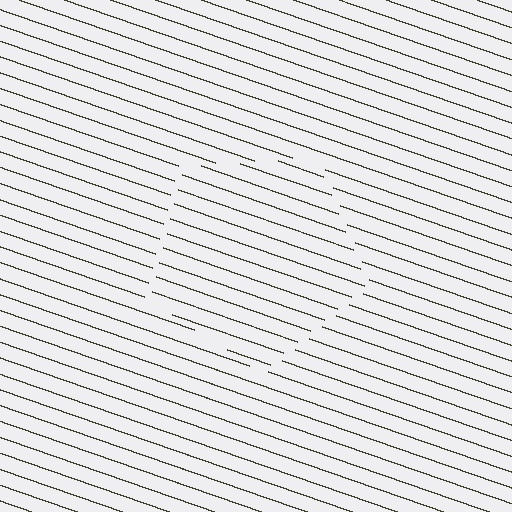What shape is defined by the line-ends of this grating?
An illusory pentagon. The interior of the shape contains the same grating, shifted by half a period — the contour is defined by the phase discontinuity where line-ends from the inner and outer gratings abut.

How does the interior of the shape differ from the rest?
The interior of the shape contains the same grating, shifted by half a period — the contour is defined by the phase discontinuity where line-ends from the inner and outer gratings abut.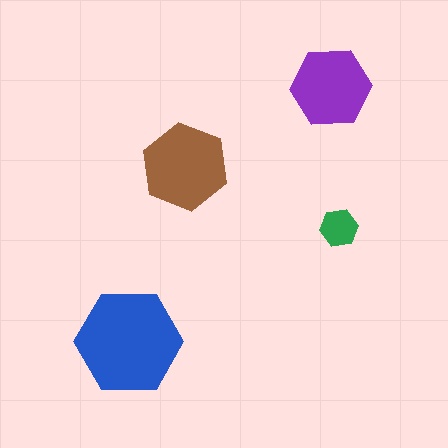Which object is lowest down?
The blue hexagon is bottommost.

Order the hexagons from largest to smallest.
the blue one, the brown one, the purple one, the green one.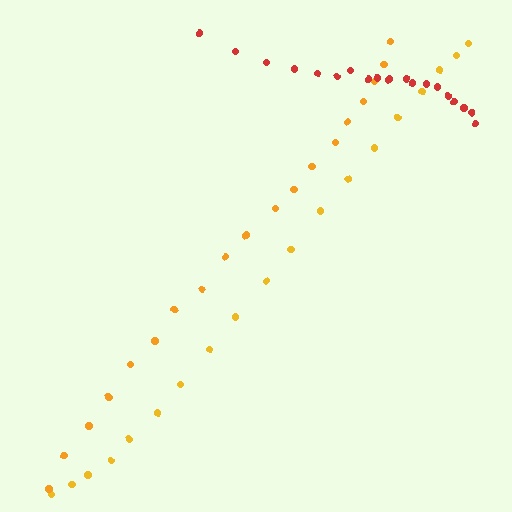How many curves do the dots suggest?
There are 3 distinct paths.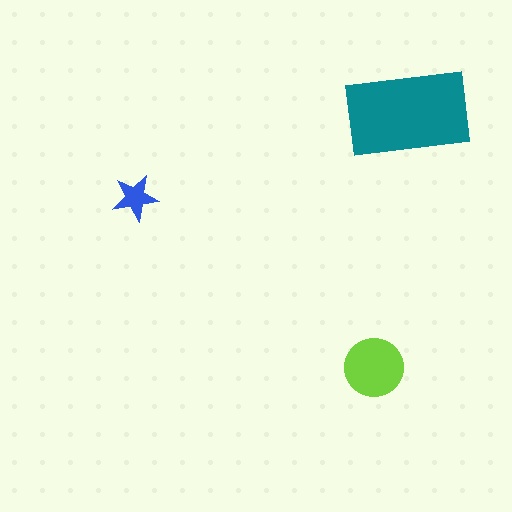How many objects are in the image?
There are 3 objects in the image.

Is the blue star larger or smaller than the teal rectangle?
Smaller.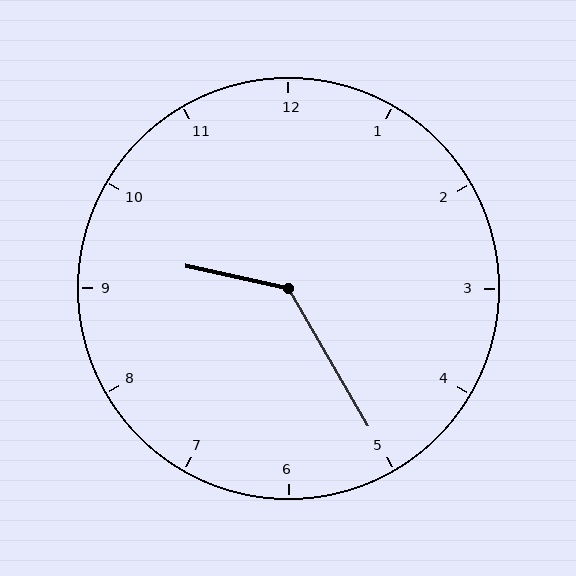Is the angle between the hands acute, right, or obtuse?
It is obtuse.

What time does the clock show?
9:25.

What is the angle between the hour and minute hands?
Approximately 132 degrees.